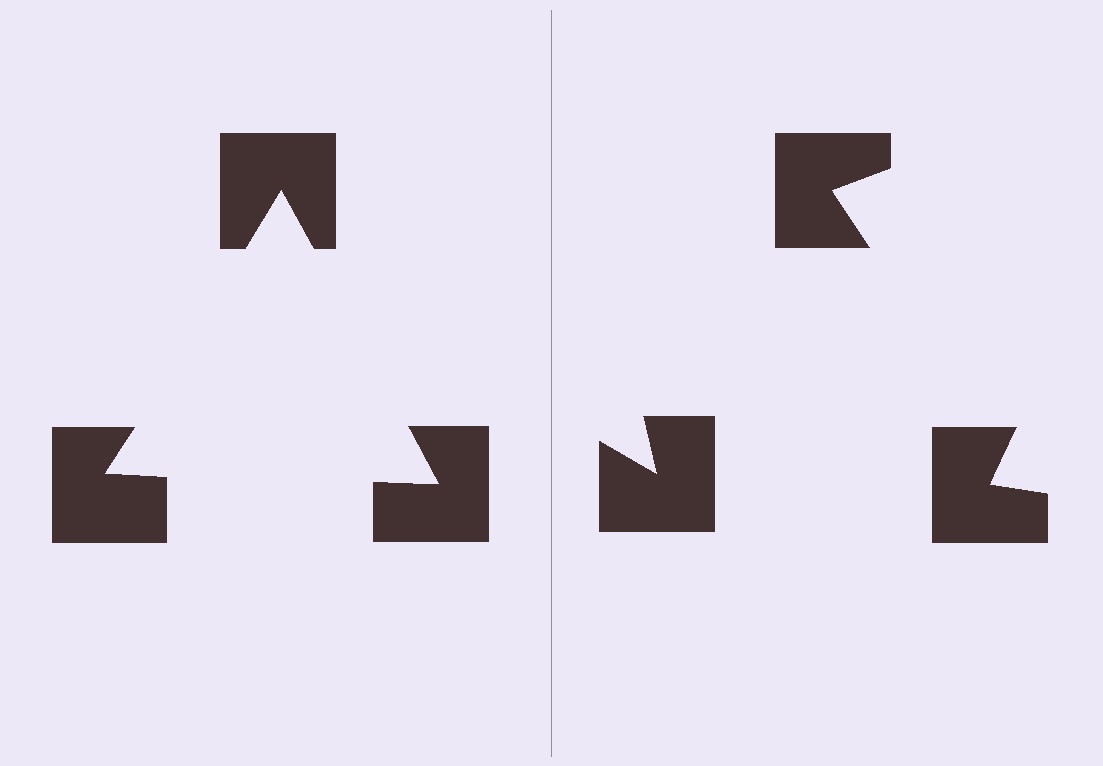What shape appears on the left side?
An illusory triangle.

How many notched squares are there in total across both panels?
6 — 3 on each side.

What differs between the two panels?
The notched squares are positioned identically on both sides; only the wedge orientations differ. On the left they align to a triangle; on the right they are misaligned.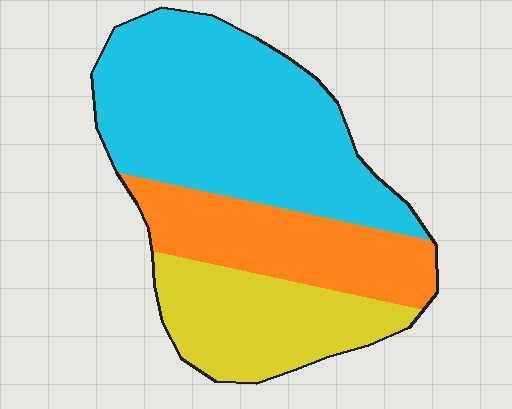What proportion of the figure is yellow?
Yellow covers 25% of the figure.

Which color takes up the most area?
Cyan, at roughly 50%.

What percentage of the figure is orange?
Orange covers 25% of the figure.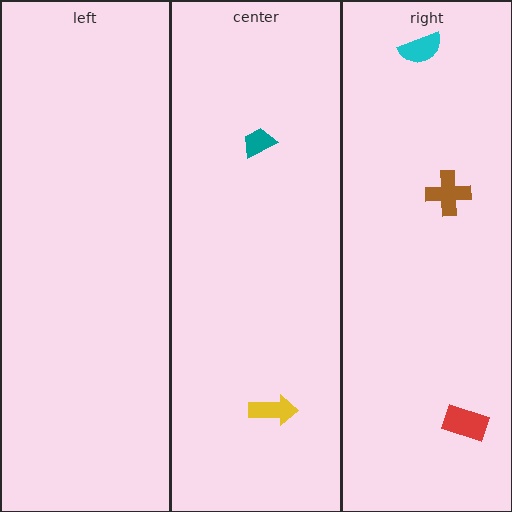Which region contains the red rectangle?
The right region.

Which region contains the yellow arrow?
The center region.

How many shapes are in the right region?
3.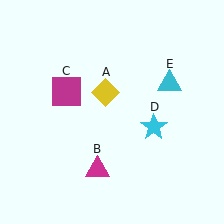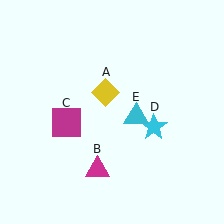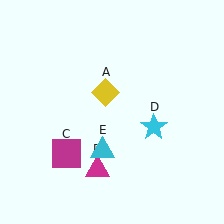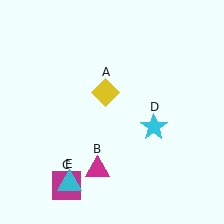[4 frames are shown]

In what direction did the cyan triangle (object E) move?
The cyan triangle (object E) moved down and to the left.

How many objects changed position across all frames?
2 objects changed position: magenta square (object C), cyan triangle (object E).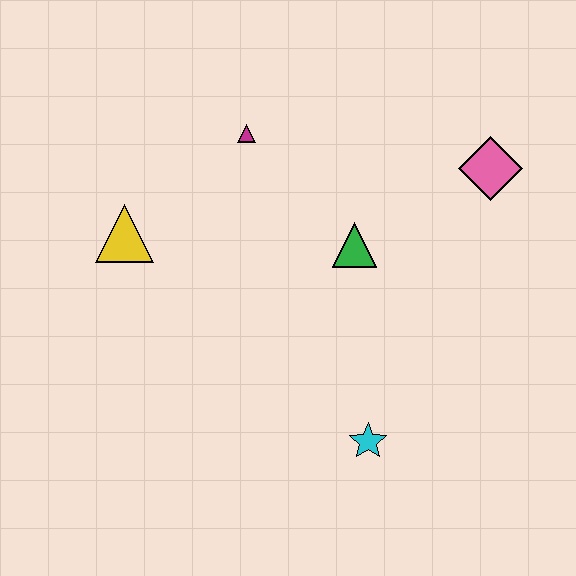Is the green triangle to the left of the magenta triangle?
No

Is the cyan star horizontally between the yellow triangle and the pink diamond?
Yes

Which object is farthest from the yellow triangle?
The pink diamond is farthest from the yellow triangle.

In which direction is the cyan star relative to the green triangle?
The cyan star is below the green triangle.